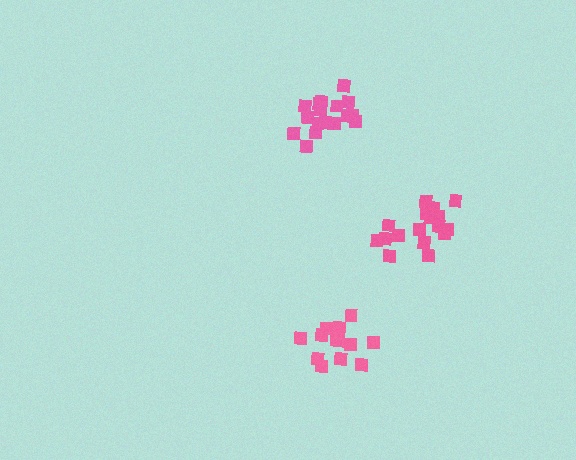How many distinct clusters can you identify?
There are 3 distinct clusters.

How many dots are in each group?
Group 1: 14 dots, Group 2: 17 dots, Group 3: 17 dots (48 total).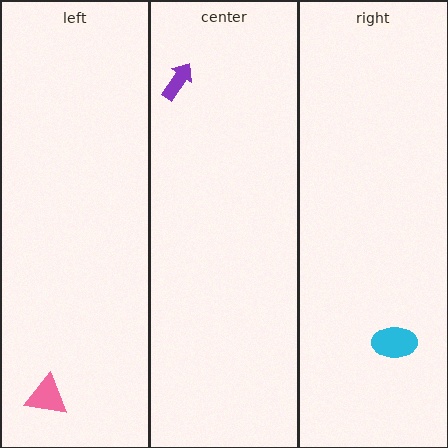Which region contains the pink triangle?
The left region.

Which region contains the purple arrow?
The center region.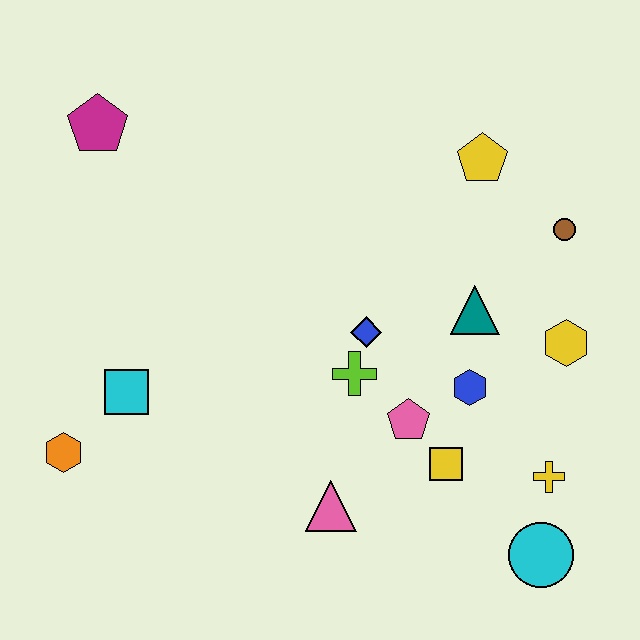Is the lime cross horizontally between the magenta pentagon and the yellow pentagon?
Yes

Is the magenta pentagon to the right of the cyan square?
No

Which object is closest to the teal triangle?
The blue hexagon is closest to the teal triangle.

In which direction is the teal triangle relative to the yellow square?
The teal triangle is above the yellow square.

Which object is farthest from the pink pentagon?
The magenta pentagon is farthest from the pink pentagon.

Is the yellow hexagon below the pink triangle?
No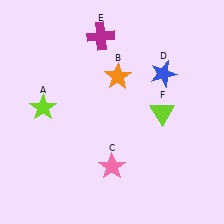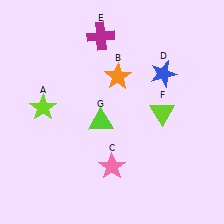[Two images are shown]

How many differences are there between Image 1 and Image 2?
There is 1 difference between the two images.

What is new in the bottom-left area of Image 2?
A lime triangle (G) was added in the bottom-left area of Image 2.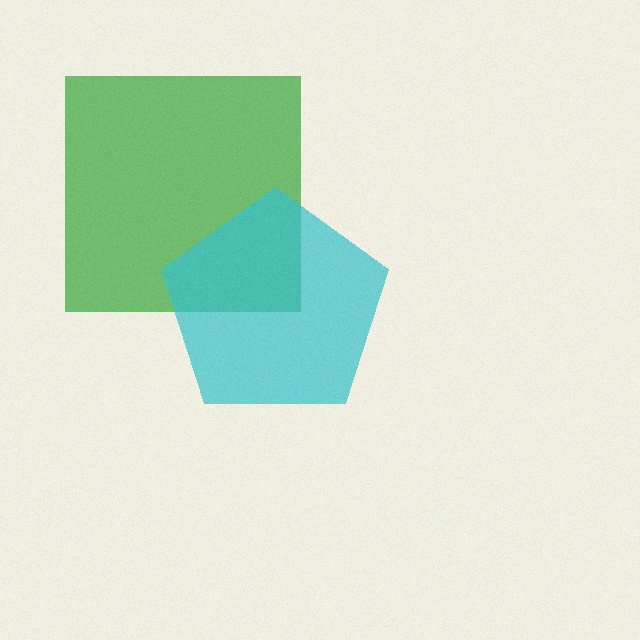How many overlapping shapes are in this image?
There are 2 overlapping shapes in the image.